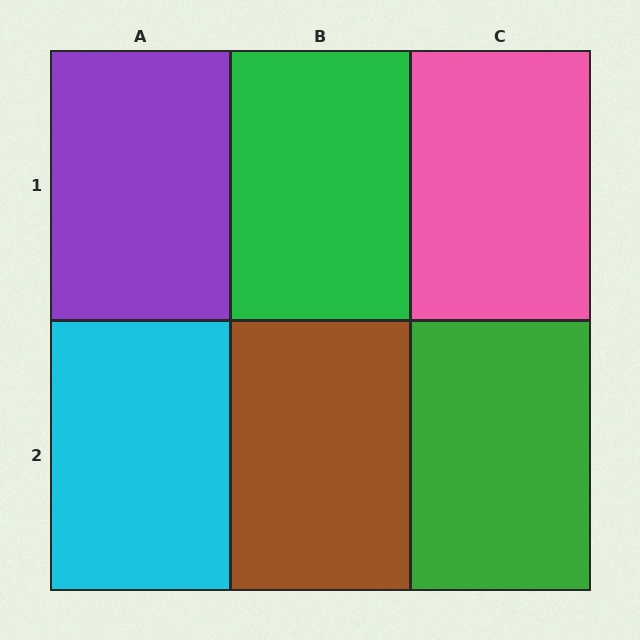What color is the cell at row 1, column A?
Purple.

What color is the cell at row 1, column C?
Pink.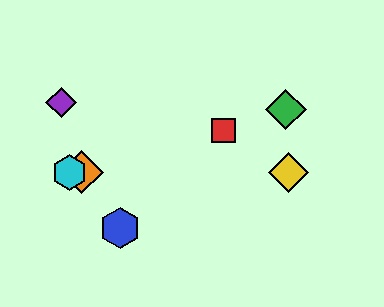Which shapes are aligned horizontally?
The yellow diamond, the orange diamond, the cyan hexagon are aligned horizontally.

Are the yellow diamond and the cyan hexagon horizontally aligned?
Yes, both are at y≈172.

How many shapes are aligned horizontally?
3 shapes (the yellow diamond, the orange diamond, the cyan hexagon) are aligned horizontally.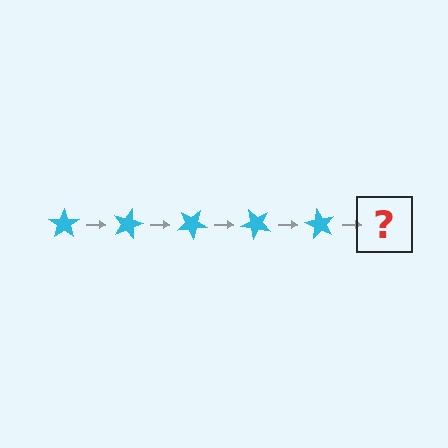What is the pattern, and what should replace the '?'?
The pattern is that the star rotates 15 degrees each step. The '?' should be a cyan star rotated 75 degrees.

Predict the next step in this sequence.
The next step is a cyan star rotated 75 degrees.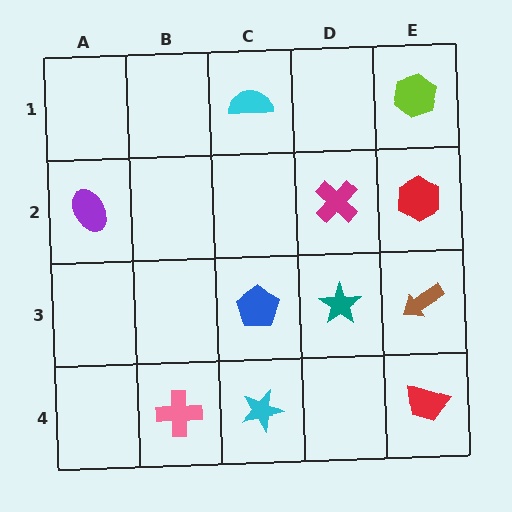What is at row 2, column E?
A red hexagon.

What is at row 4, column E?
A red trapezoid.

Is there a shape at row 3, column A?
No, that cell is empty.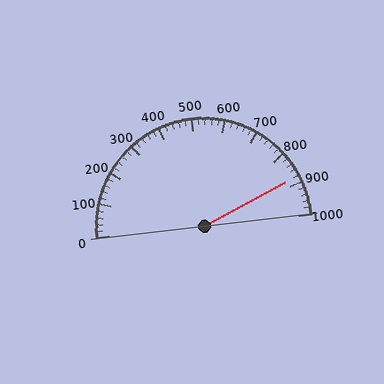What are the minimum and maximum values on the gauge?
The gauge ranges from 0 to 1000.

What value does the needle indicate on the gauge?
The needle indicates approximately 880.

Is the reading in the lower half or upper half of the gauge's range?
The reading is in the upper half of the range (0 to 1000).